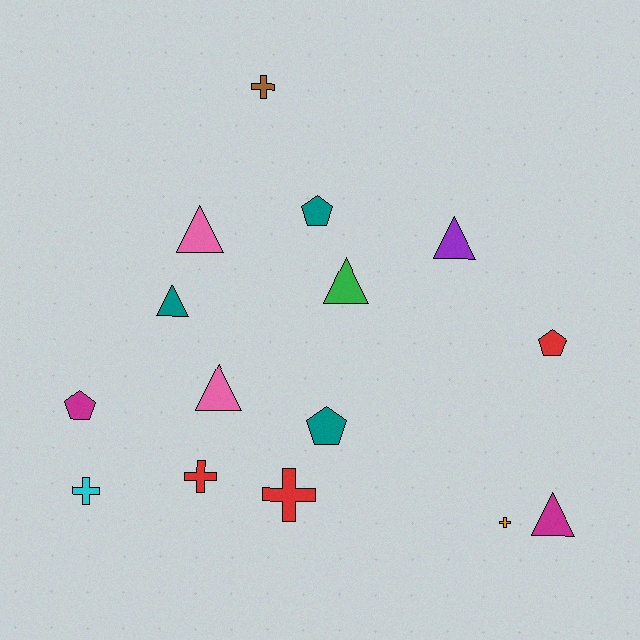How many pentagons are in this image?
There are 4 pentagons.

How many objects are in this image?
There are 15 objects.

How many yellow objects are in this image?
There are no yellow objects.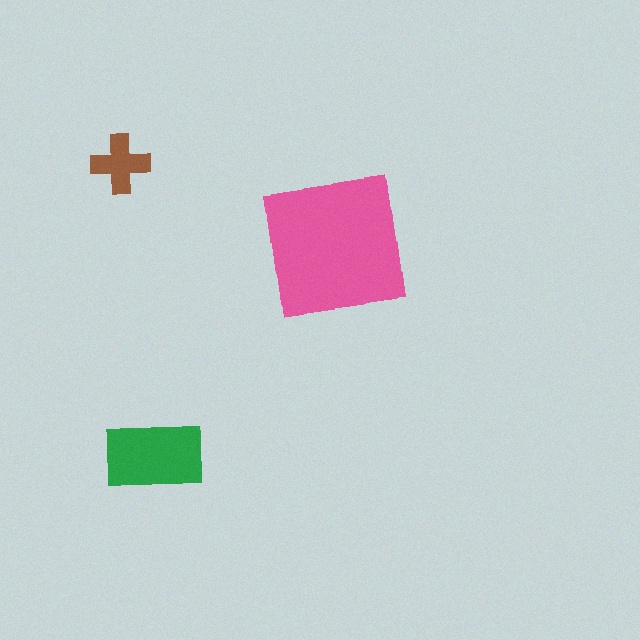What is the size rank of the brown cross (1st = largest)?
3rd.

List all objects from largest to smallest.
The pink square, the green rectangle, the brown cross.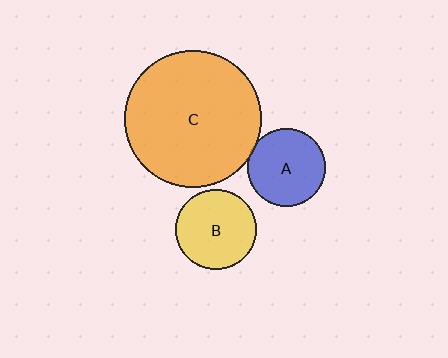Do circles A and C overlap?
Yes.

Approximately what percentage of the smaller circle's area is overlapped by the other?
Approximately 5%.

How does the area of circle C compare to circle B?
Approximately 2.9 times.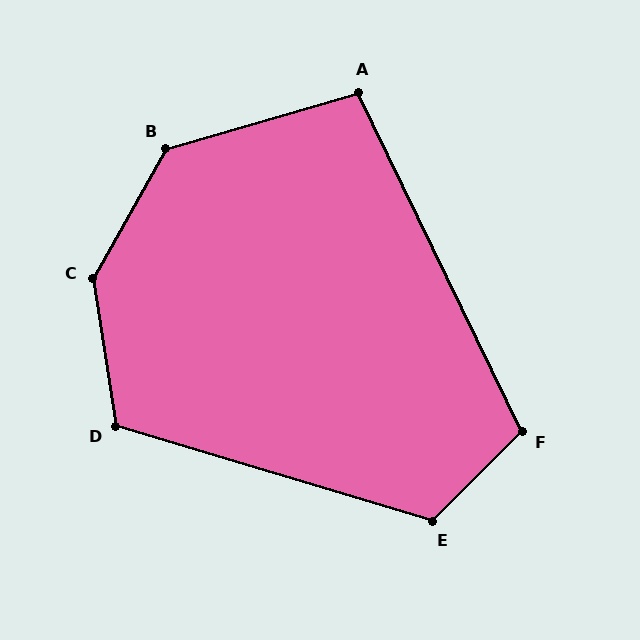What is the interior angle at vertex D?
Approximately 115 degrees (obtuse).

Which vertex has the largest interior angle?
C, at approximately 142 degrees.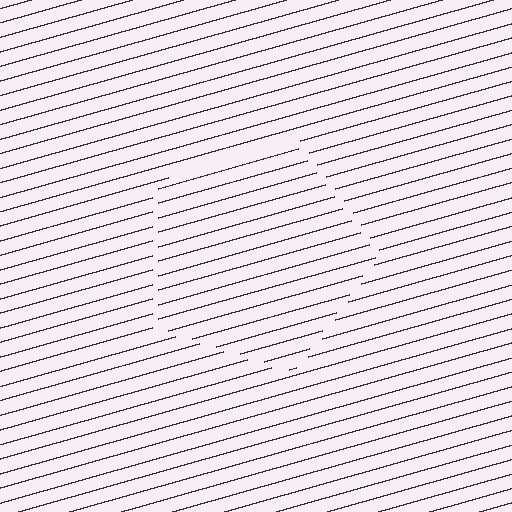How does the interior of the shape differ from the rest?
The interior of the shape contains the same grating, shifted by half a period — the contour is defined by the phase discontinuity where line-ends from the inner and outer gratings abut.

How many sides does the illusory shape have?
5 sides — the line-ends trace a pentagon.